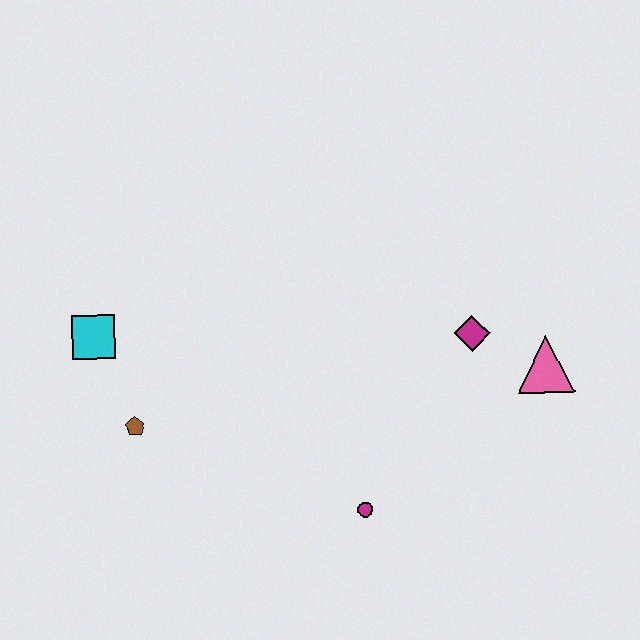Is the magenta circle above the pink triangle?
No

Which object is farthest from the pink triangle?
The cyan square is farthest from the pink triangle.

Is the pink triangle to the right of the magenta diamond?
Yes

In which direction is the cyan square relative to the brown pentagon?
The cyan square is above the brown pentagon.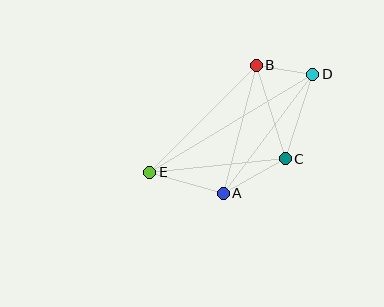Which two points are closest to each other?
Points B and D are closest to each other.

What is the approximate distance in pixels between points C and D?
The distance between C and D is approximately 88 pixels.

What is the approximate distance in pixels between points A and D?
The distance between A and D is approximately 149 pixels.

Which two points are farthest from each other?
Points D and E are farthest from each other.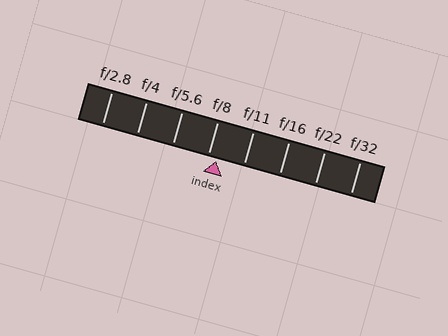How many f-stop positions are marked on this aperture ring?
There are 8 f-stop positions marked.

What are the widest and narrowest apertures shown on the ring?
The widest aperture shown is f/2.8 and the narrowest is f/32.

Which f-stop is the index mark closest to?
The index mark is closest to f/8.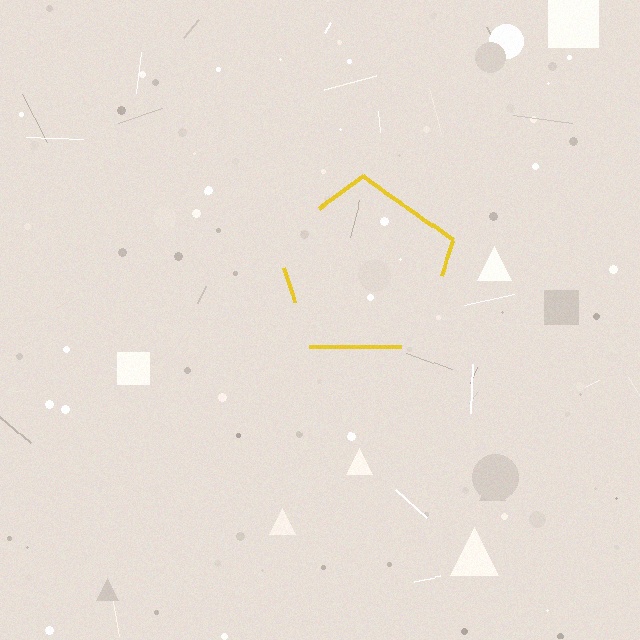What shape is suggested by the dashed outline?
The dashed outline suggests a pentagon.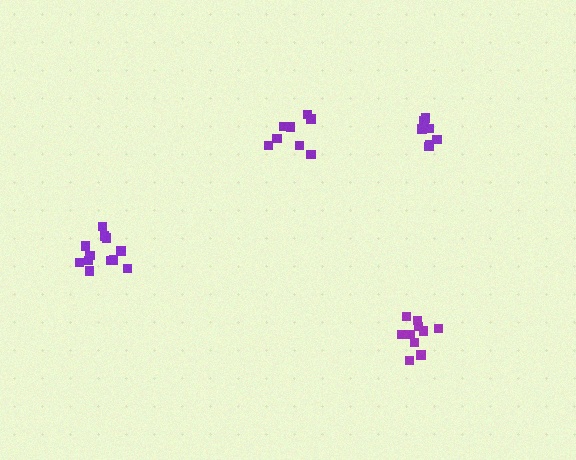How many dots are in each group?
Group 1: 10 dots, Group 2: 8 dots, Group 3: 8 dots, Group 4: 12 dots (38 total).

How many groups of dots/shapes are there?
There are 4 groups.